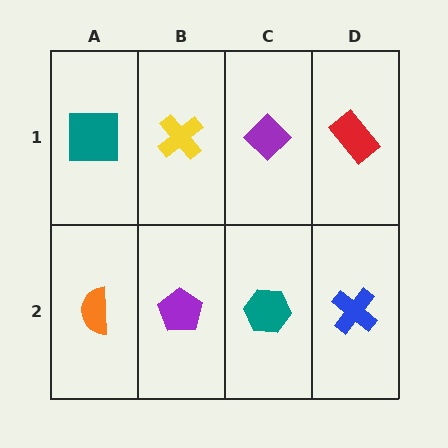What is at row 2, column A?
An orange semicircle.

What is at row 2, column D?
A blue cross.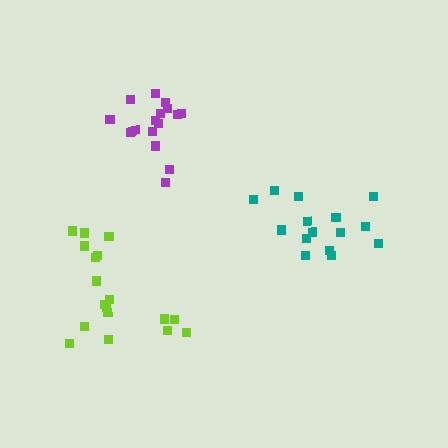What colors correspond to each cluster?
The clusters are colored: lime, teal, purple.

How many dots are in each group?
Group 1: 18 dots, Group 2: 15 dots, Group 3: 17 dots (50 total).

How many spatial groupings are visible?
There are 3 spatial groupings.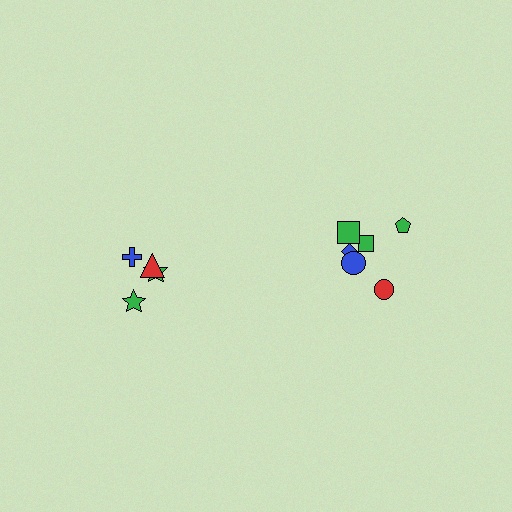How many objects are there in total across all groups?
There are 10 objects.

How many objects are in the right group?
There are 6 objects.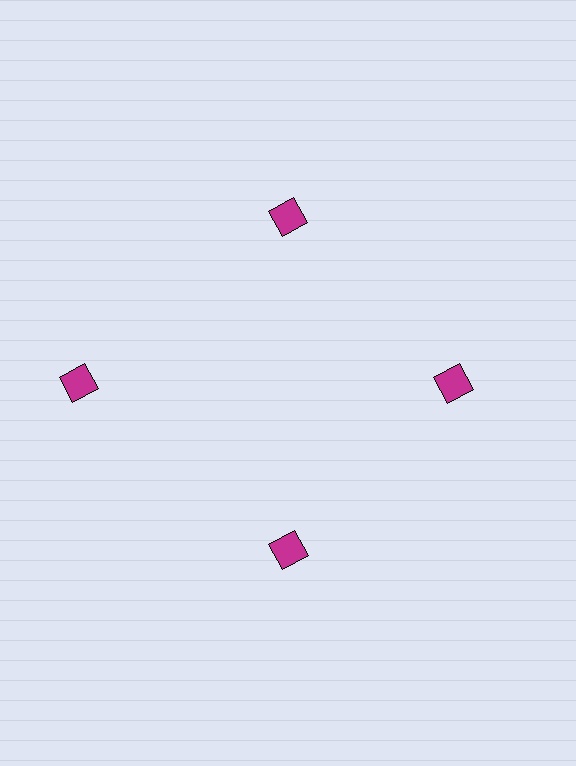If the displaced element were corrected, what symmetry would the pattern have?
It would have 4-fold rotational symmetry — the pattern would map onto itself every 90 degrees.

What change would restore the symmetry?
The symmetry would be restored by moving it inward, back onto the ring so that all 4 squares sit at equal angles and equal distance from the center.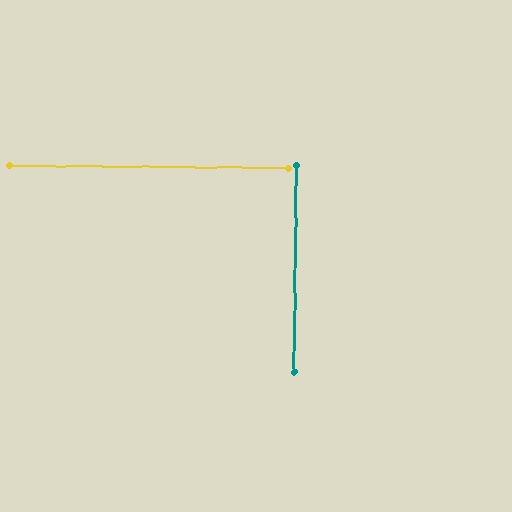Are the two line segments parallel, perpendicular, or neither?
Perpendicular — they meet at approximately 90°.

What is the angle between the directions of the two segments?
Approximately 90 degrees.